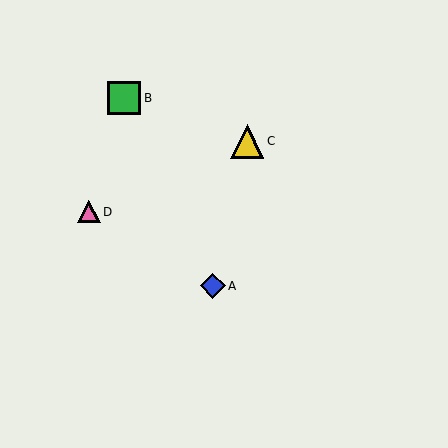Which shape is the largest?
The yellow triangle (labeled C) is the largest.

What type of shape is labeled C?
Shape C is a yellow triangle.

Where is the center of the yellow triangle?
The center of the yellow triangle is at (247, 141).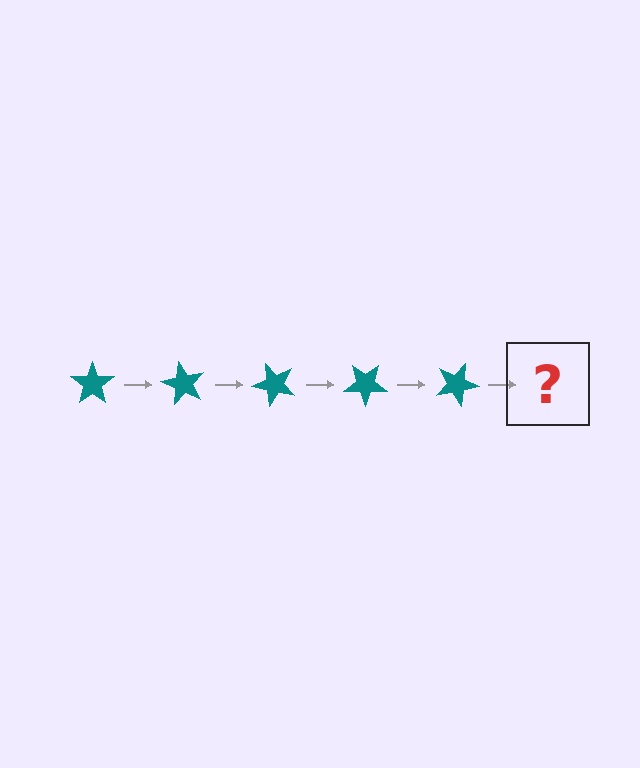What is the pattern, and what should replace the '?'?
The pattern is that the star rotates 60 degrees each step. The '?' should be a teal star rotated 300 degrees.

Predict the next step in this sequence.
The next step is a teal star rotated 300 degrees.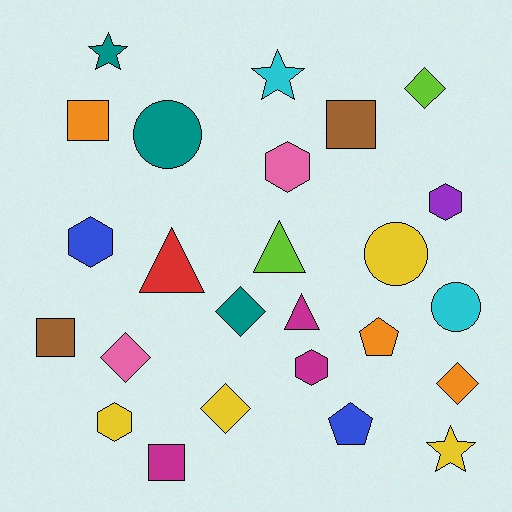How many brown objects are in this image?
There are 2 brown objects.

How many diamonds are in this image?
There are 5 diamonds.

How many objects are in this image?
There are 25 objects.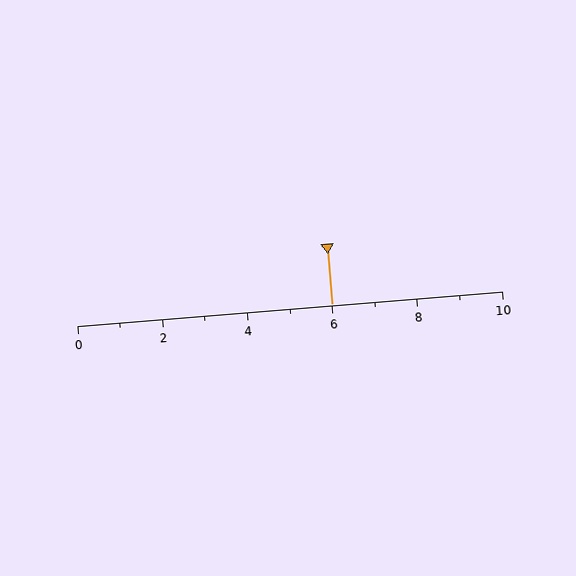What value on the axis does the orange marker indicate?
The marker indicates approximately 6.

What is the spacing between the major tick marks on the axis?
The major ticks are spaced 2 apart.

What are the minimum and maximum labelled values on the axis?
The axis runs from 0 to 10.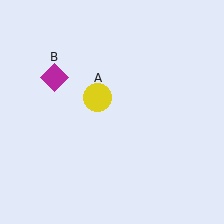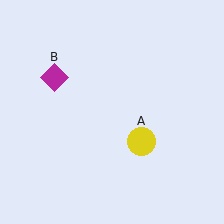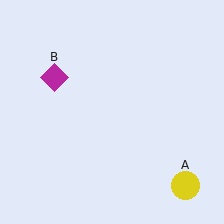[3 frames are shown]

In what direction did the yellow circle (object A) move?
The yellow circle (object A) moved down and to the right.